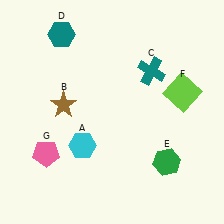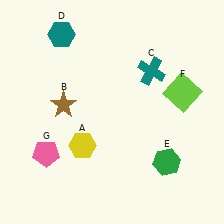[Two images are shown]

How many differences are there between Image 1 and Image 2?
There is 1 difference between the two images.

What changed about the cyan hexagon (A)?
In Image 1, A is cyan. In Image 2, it changed to yellow.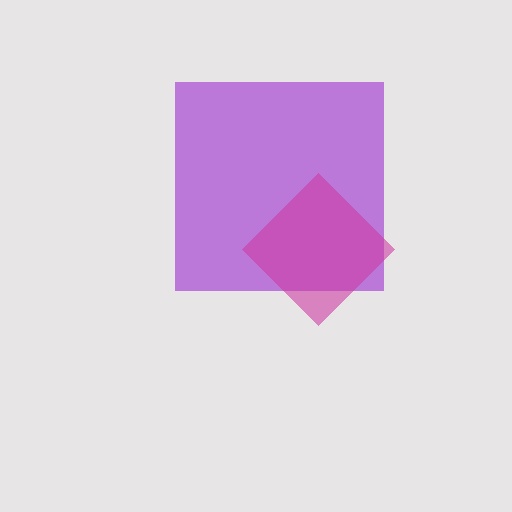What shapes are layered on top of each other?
The layered shapes are: a purple square, a magenta diamond.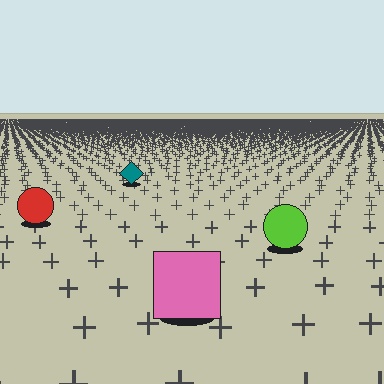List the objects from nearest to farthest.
From nearest to farthest: the pink square, the lime circle, the red circle, the teal diamond.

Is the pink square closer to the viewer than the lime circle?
Yes. The pink square is closer — you can tell from the texture gradient: the ground texture is coarser near it.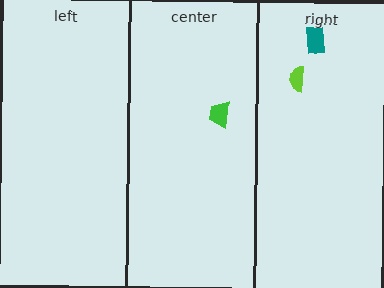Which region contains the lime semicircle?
The right region.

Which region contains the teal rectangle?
The right region.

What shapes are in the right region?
The lime semicircle, the teal rectangle.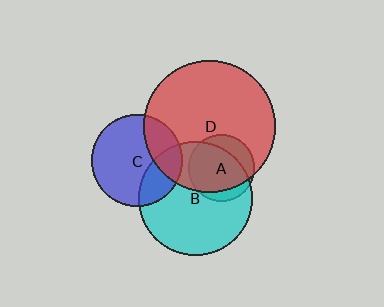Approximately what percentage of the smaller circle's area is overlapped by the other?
Approximately 75%.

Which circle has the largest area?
Circle D (red).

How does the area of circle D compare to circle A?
Approximately 3.9 times.